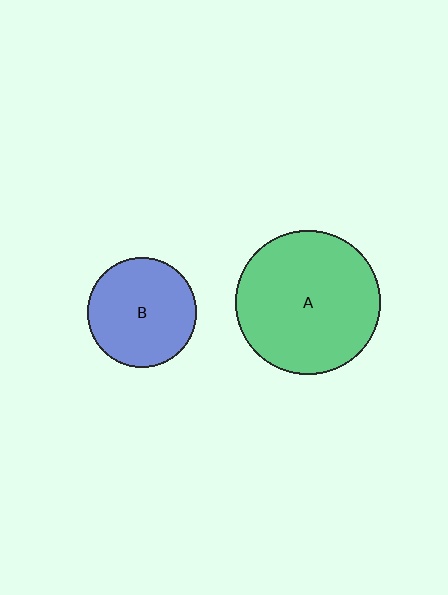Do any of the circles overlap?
No, none of the circles overlap.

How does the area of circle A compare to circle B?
Approximately 1.7 times.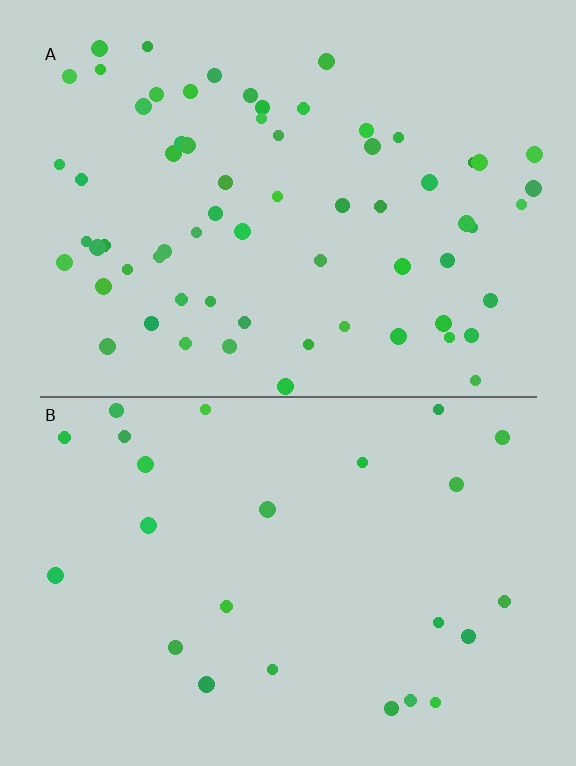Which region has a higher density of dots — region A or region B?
A (the top).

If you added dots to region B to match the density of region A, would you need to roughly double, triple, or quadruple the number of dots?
Approximately triple.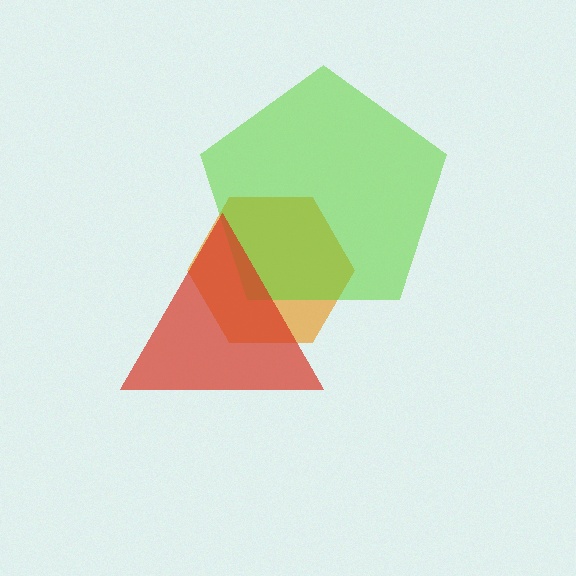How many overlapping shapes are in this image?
There are 3 overlapping shapes in the image.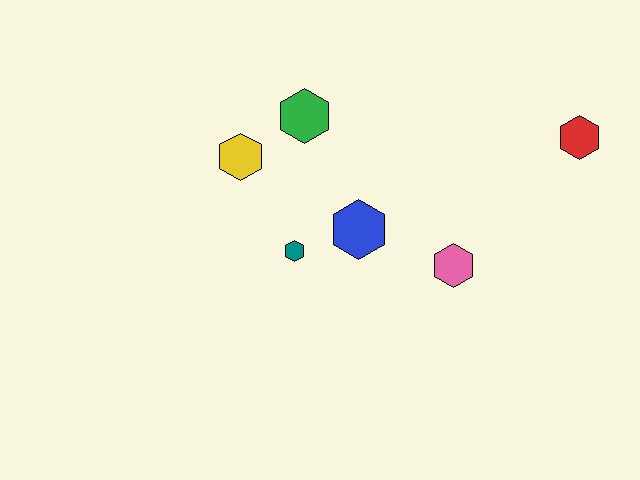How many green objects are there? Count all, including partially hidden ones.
There is 1 green object.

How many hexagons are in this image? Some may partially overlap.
There are 6 hexagons.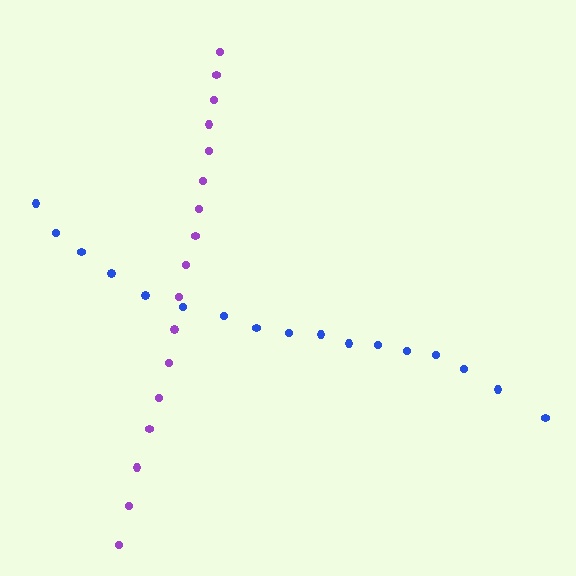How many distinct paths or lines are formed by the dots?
There are 2 distinct paths.